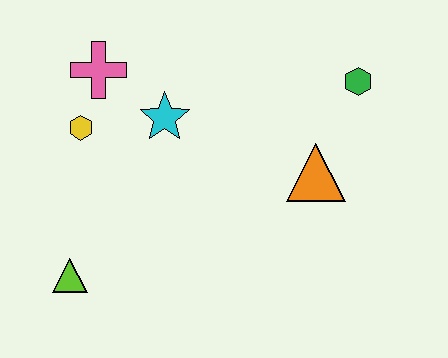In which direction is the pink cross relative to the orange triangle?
The pink cross is to the left of the orange triangle.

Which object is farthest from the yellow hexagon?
The green hexagon is farthest from the yellow hexagon.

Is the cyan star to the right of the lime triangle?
Yes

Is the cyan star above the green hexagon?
No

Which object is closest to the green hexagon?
The orange triangle is closest to the green hexagon.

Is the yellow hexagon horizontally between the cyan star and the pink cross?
No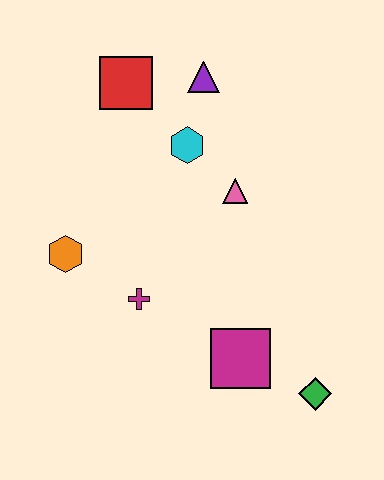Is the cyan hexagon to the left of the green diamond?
Yes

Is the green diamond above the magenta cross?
No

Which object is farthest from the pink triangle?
The green diamond is farthest from the pink triangle.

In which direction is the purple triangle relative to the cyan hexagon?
The purple triangle is above the cyan hexagon.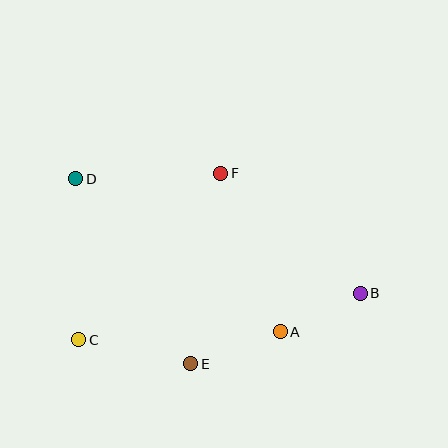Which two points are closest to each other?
Points A and B are closest to each other.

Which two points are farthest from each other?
Points B and D are farthest from each other.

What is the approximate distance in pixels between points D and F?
The distance between D and F is approximately 145 pixels.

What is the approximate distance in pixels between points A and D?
The distance between A and D is approximately 255 pixels.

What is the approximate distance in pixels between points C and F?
The distance between C and F is approximately 219 pixels.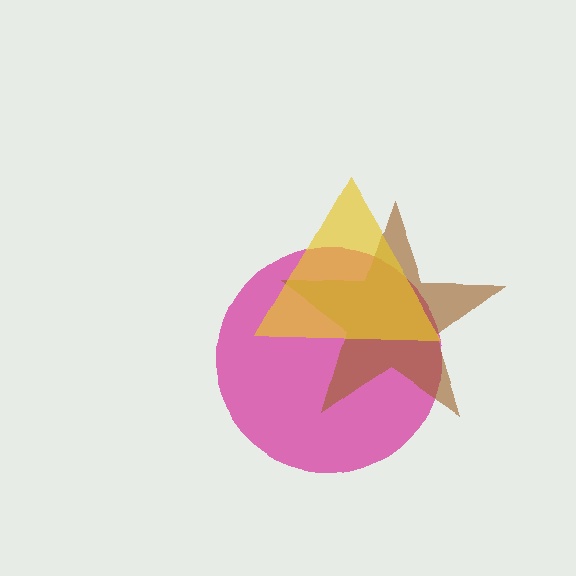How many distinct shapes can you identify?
There are 3 distinct shapes: a magenta circle, a brown star, a yellow triangle.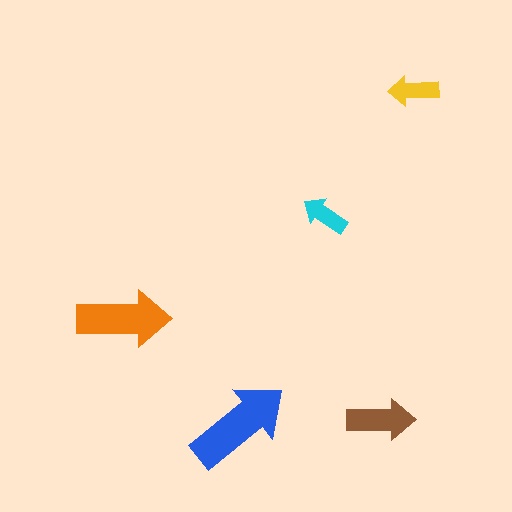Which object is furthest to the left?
The orange arrow is leftmost.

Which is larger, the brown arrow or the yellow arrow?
The brown one.